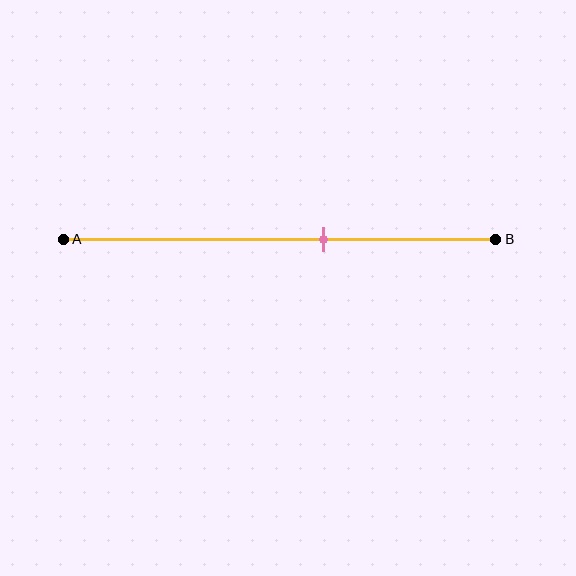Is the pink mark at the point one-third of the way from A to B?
No, the mark is at about 60% from A, not at the 33% one-third point.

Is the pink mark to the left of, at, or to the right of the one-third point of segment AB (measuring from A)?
The pink mark is to the right of the one-third point of segment AB.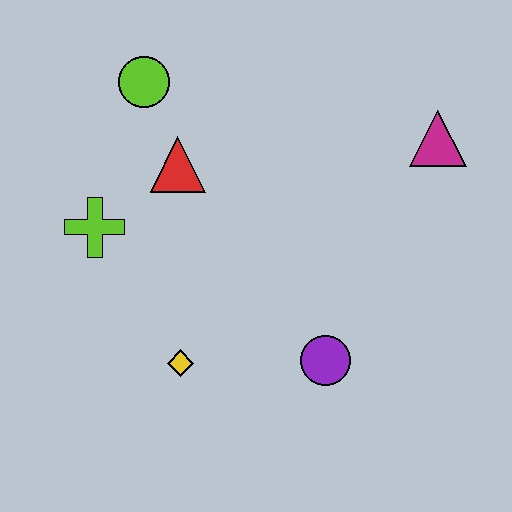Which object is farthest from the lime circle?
The purple circle is farthest from the lime circle.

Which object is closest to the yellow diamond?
The purple circle is closest to the yellow diamond.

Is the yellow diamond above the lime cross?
No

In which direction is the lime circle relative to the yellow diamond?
The lime circle is above the yellow diamond.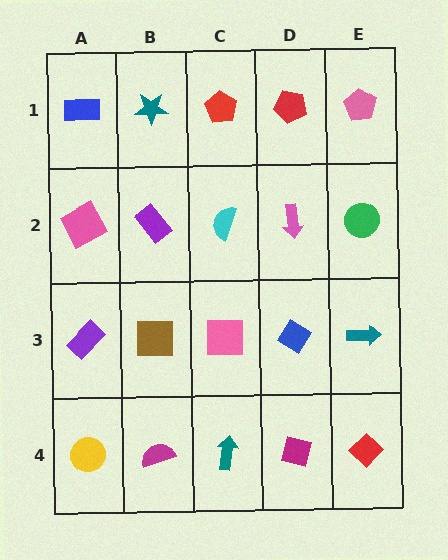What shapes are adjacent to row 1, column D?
A pink arrow (row 2, column D), a red pentagon (row 1, column C), a pink pentagon (row 1, column E).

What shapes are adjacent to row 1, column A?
A pink square (row 2, column A), a teal star (row 1, column B).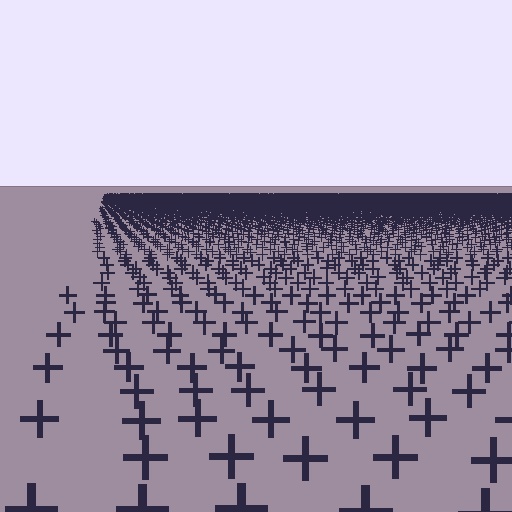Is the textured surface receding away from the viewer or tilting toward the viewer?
The surface is receding away from the viewer. Texture elements get smaller and denser toward the top.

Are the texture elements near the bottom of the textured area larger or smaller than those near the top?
Larger. Near the bottom, elements are closer to the viewer and appear at a bigger on-screen size.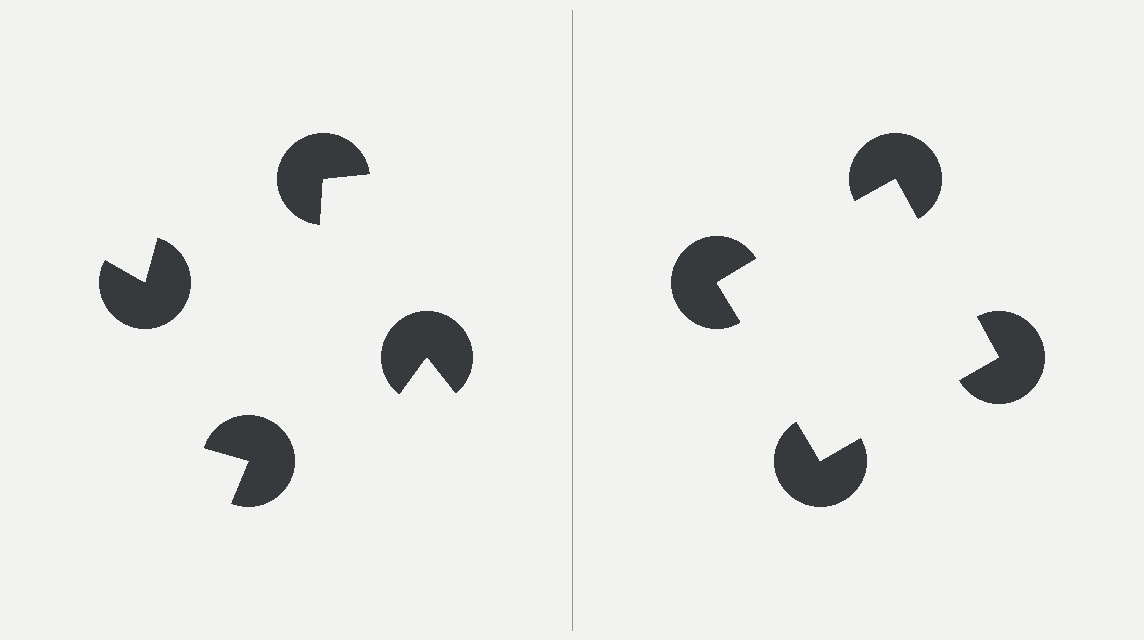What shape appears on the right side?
An illusory square.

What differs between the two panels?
The pac-man discs are positioned identically on both sides; only the wedge orientations differ. On the right they align to a square; on the left they are misaligned.